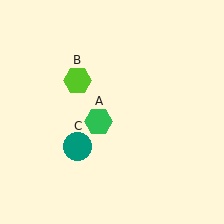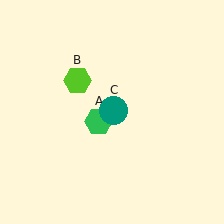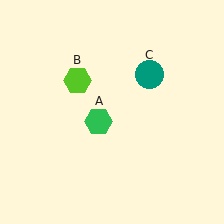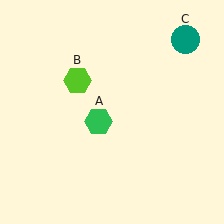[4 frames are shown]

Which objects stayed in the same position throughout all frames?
Green hexagon (object A) and lime hexagon (object B) remained stationary.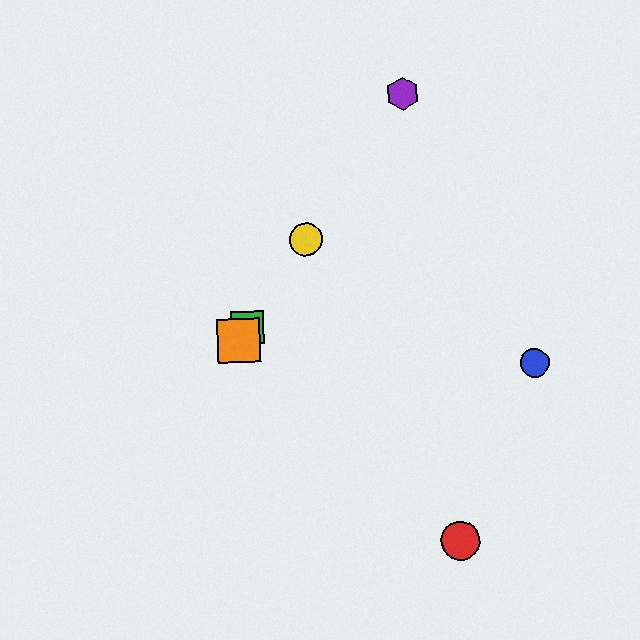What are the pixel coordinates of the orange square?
The orange square is at (239, 341).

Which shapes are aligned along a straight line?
The green square, the yellow circle, the purple hexagon, the orange square are aligned along a straight line.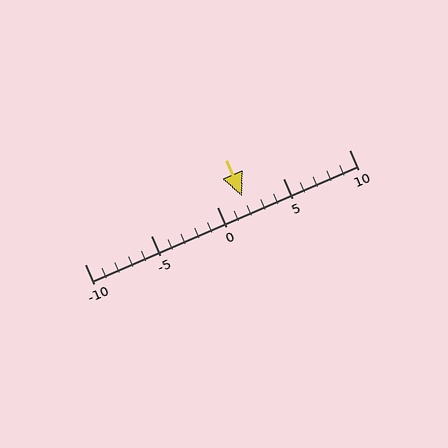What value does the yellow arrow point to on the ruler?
The yellow arrow points to approximately 2.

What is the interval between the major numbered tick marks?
The major tick marks are spaced 5 units apart.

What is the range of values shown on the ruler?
The ruler shows values from -10 to 10.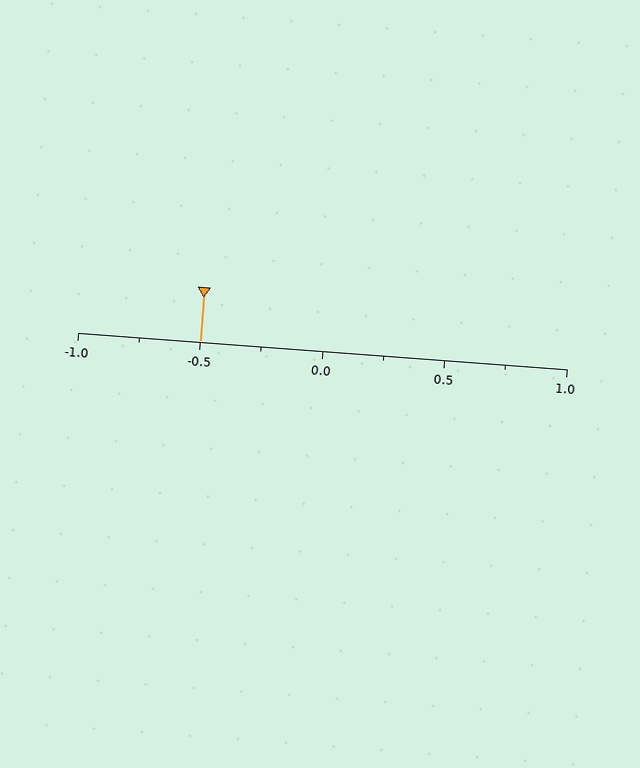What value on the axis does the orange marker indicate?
The marker indicates approximately -0.5.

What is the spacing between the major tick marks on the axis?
The major ticks are spaced 0.5 apart.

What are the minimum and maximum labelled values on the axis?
The axis runs from -1.0 to 1.0.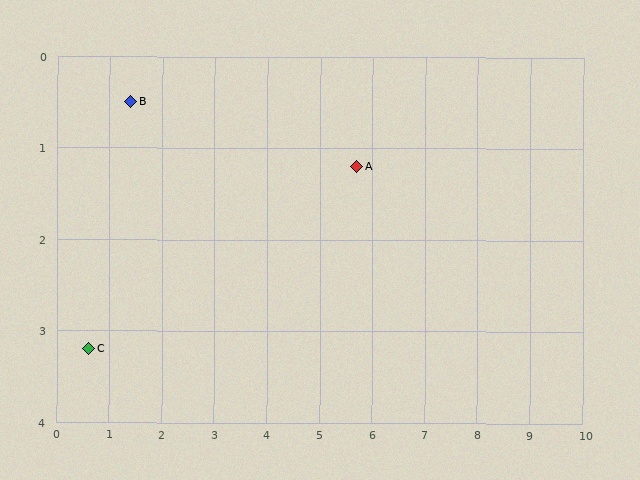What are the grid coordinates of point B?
Point B is at approximately (1.4, 0.5).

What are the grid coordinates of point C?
Point C is at approximately (0.6, 3.2).